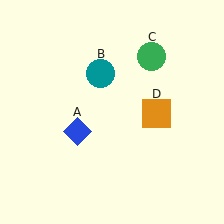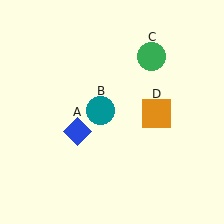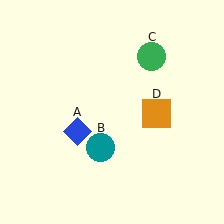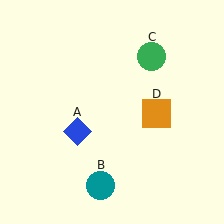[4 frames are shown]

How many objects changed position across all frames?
1 object changed position: teal circle (object B).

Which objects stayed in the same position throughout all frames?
Blue diamond (object A) and green circle (object C) and orange square (object D) remained stationary.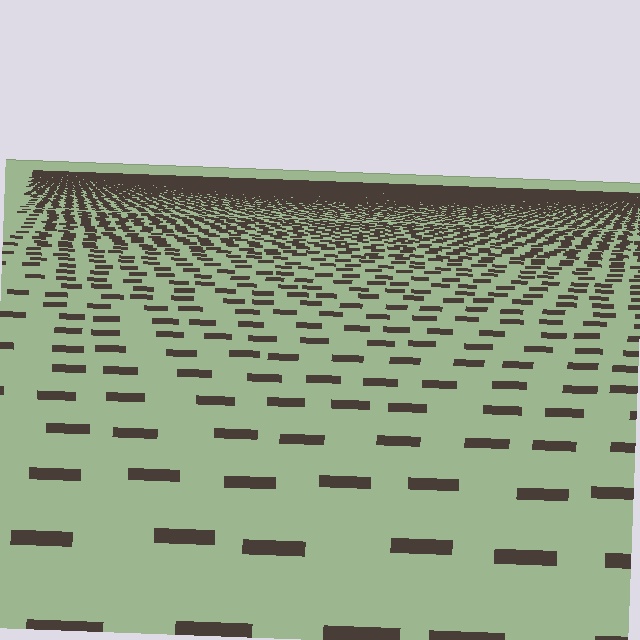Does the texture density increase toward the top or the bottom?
Density increases toward the top.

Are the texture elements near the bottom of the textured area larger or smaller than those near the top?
Larger. Near the bottom, elements are closer to the viewer and appear at a bigger on-screen size.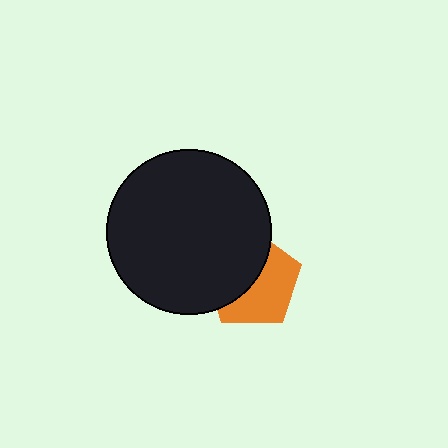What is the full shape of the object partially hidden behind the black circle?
The partially hidden object is an orange pentagon.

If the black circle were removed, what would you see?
You would see the complete orange pentagon.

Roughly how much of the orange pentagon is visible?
About half of it is visible (roughly 52%).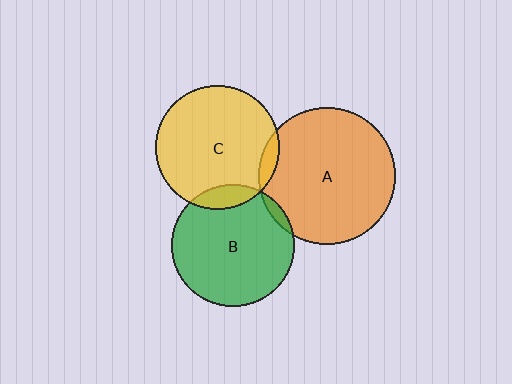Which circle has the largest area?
Circle A (orange).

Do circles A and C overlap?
Yes.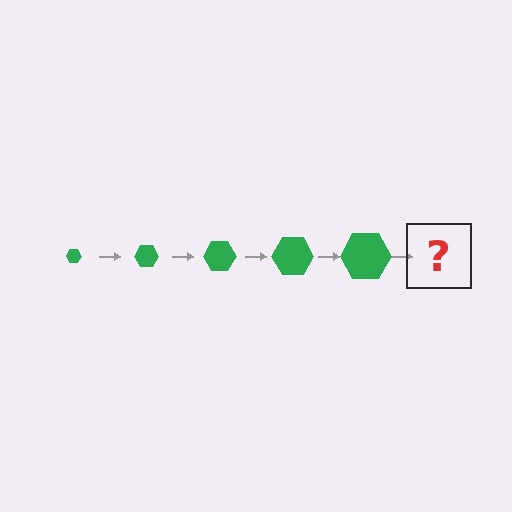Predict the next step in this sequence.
The next step is a green hexagon, larger than the previous one.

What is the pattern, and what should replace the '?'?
The pattern is that the hexagon gets progressively larger each step. The '?' should be a green hexagon, larger than the previous one.